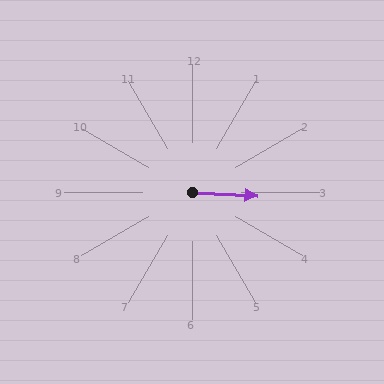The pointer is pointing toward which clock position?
Roughly 3 o'clock.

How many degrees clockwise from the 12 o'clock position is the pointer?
Approximately 94 degrees.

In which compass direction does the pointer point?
East.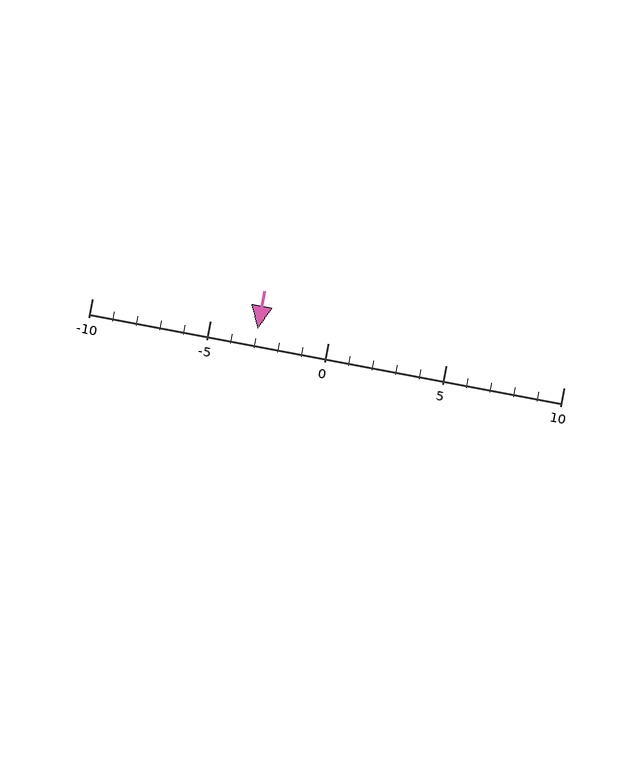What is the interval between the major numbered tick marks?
The major tick marks are spaced 5 units apart.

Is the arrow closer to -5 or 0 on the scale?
The arrow is closer to -5.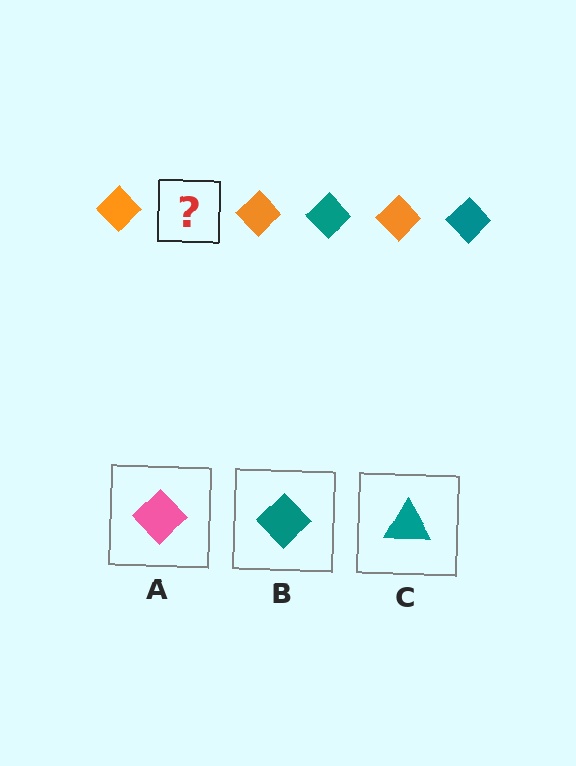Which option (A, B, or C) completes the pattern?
B.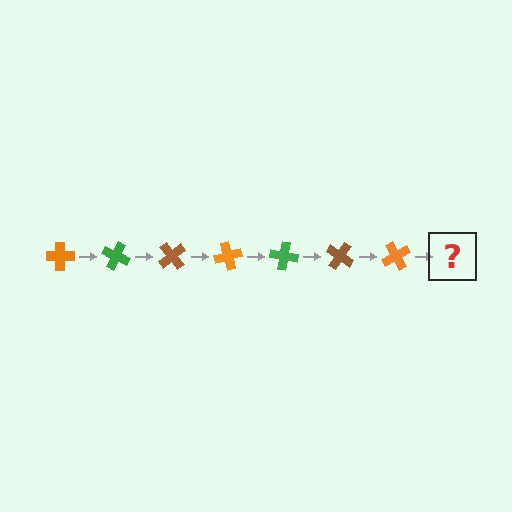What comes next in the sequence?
The next element should be a green cross, rotated 175 degrees from the start.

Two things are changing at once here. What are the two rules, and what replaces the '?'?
The two rules are that it rotates 25 degrees each step and the color cycles through orange, green, and brown. The '?' should be a green cross, rotated 175 degrees from the start.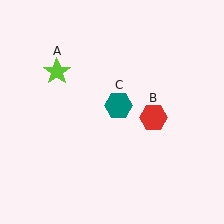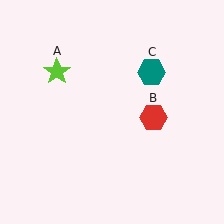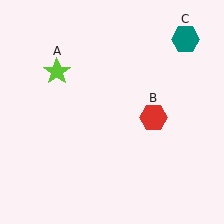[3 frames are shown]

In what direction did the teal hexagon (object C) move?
The teal hexagon (object C) moved up and to the right.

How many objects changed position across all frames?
1 object changed position: teal hexagon (object C).